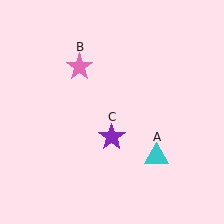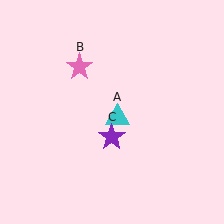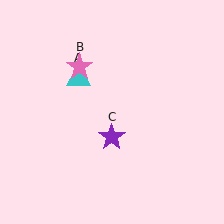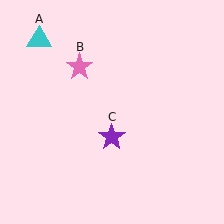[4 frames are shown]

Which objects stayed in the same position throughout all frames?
Pink star (object B) and purple star (object C) remained stationary.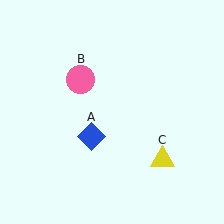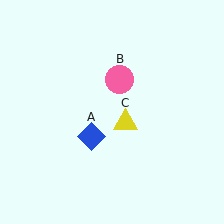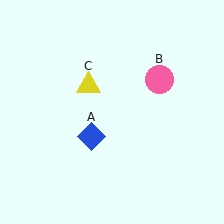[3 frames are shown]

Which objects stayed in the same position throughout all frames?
Blue diamond (object A) remained stationary.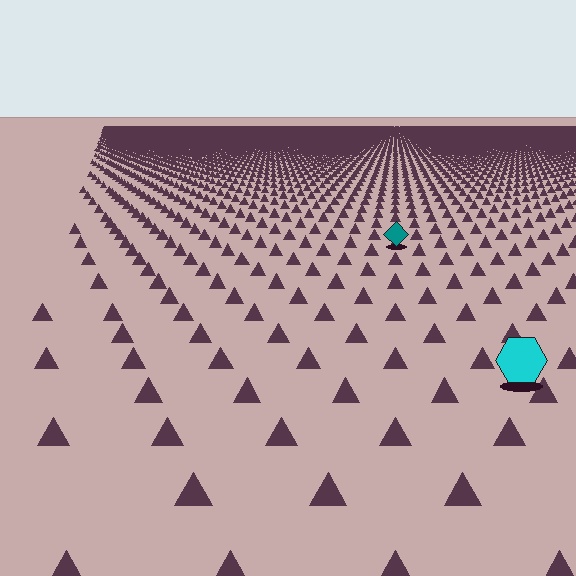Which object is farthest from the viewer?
The teal diamond is farthest from the viewer. It appears smaller and the ground texture around it is denser.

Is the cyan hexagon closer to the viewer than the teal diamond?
Yes. The cyan hexagon is closer — you can tell from the texture gradient: the ground texture is coarser near it.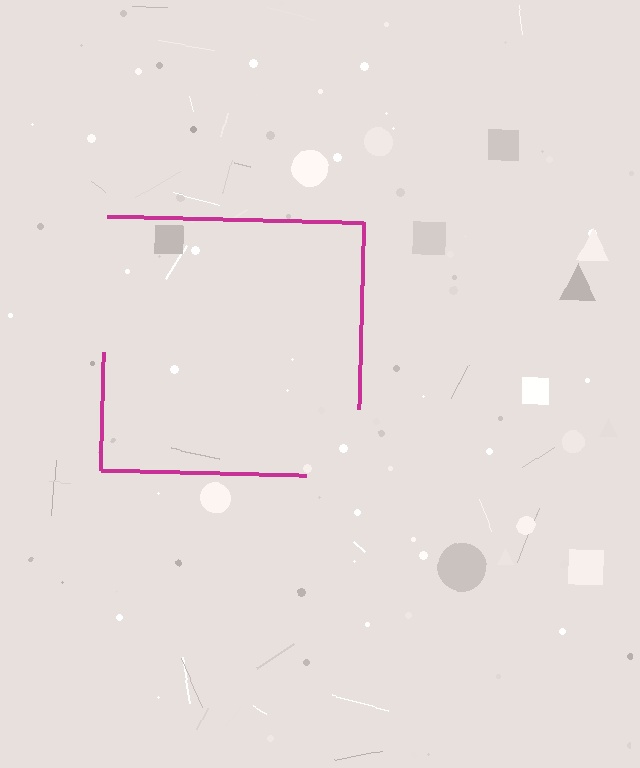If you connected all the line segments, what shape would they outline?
They would outline a square.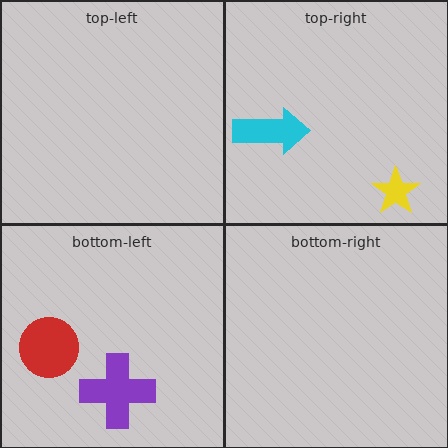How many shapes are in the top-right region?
2.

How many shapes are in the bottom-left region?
2.